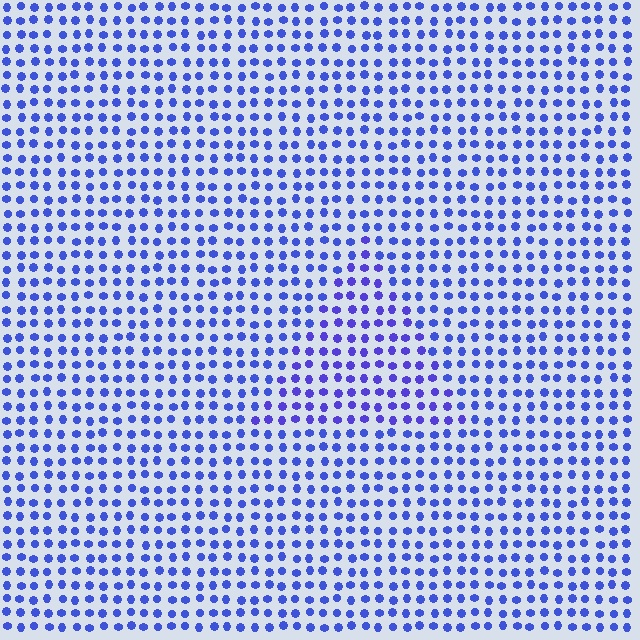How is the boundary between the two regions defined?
The boundary is defined purely by a slight shift in hue (about 17 degrees). Spacing, size, and orientation are identical on both sides.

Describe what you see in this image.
The image is filled with small blue elements in a uniform arrangement. A triangle-shaped region is visible where the elements are tinted to a slightly different hue, forming a subtle color boundary.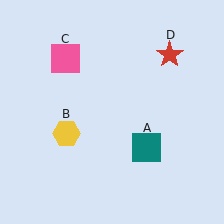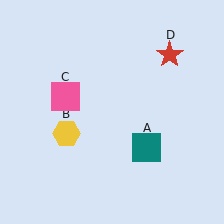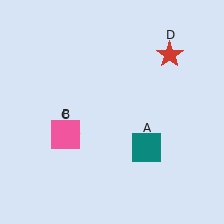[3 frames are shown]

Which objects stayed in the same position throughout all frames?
Teal square (object A) and yellow hexagon (object B) and red star (object D) remained stationary.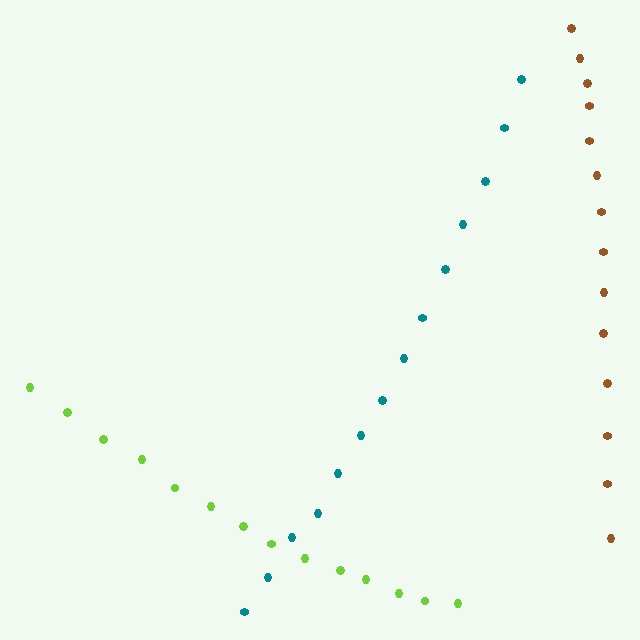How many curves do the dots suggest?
There are 3 distinct paths.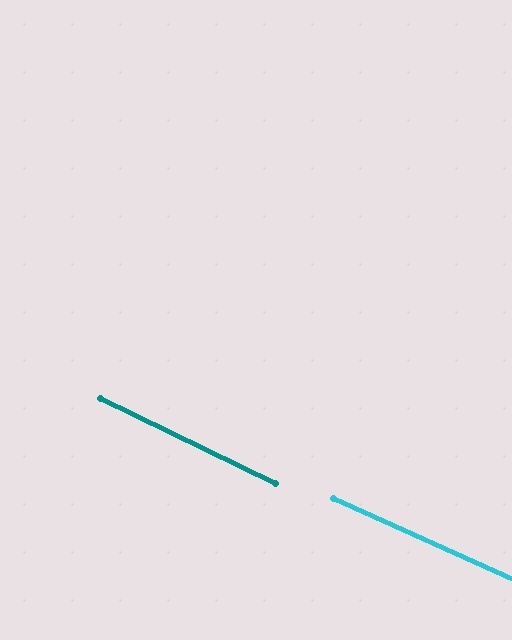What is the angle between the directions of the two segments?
Approximately 2 degrees.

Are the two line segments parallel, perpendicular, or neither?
Parallel — their directions differ by only 1.8°.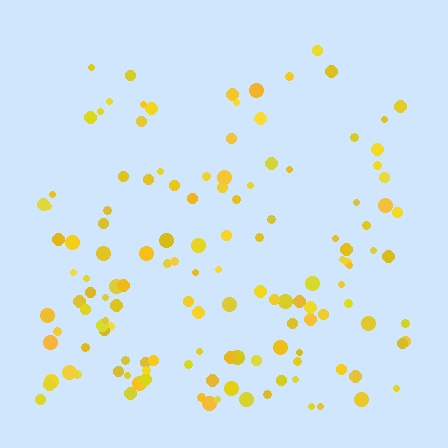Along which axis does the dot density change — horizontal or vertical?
Vertical.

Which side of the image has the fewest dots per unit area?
The top.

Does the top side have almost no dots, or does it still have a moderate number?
Still a moderate number, just noticeably fewer than the bottom.